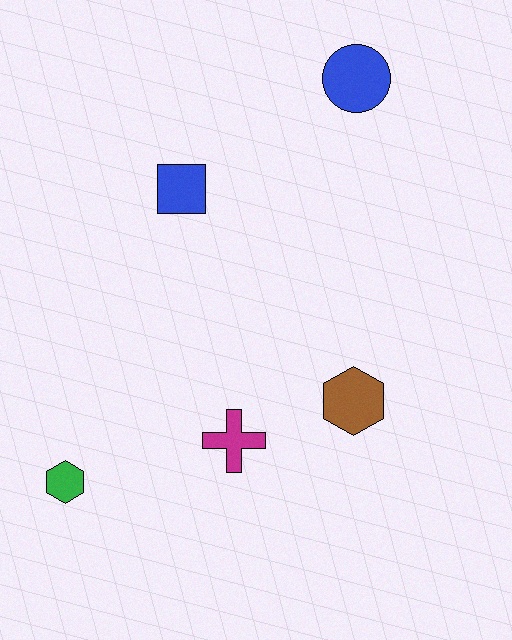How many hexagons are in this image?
There are 2 hexagons.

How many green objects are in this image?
There is 1 green object.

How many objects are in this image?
There are 5 objects.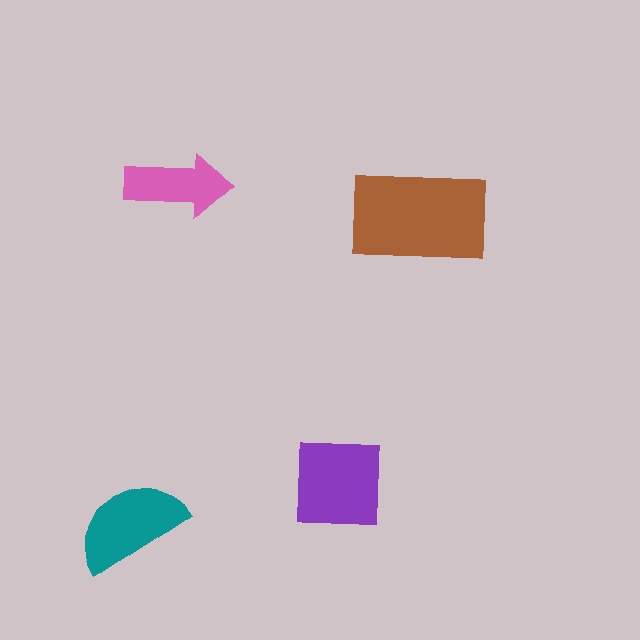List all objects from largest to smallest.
The brown rectangle, the purple square, the teal semicircle, the pink arrow.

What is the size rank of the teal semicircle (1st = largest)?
3rd.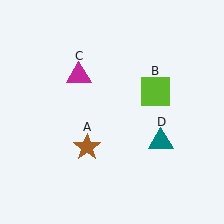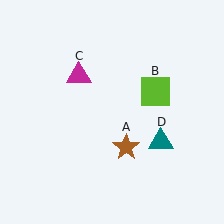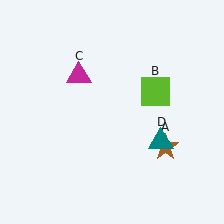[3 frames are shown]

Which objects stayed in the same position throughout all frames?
Lime square (object B) and magenta triangle (object C) and teal triangle (object D) remained stationary.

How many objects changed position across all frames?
1 object changed position: brown star (object A).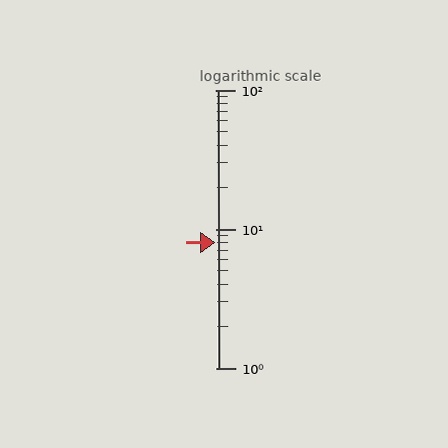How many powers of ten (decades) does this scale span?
The scale spans 2 decades, from 1 to 100.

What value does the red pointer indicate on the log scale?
The pointer indicates approximately 8.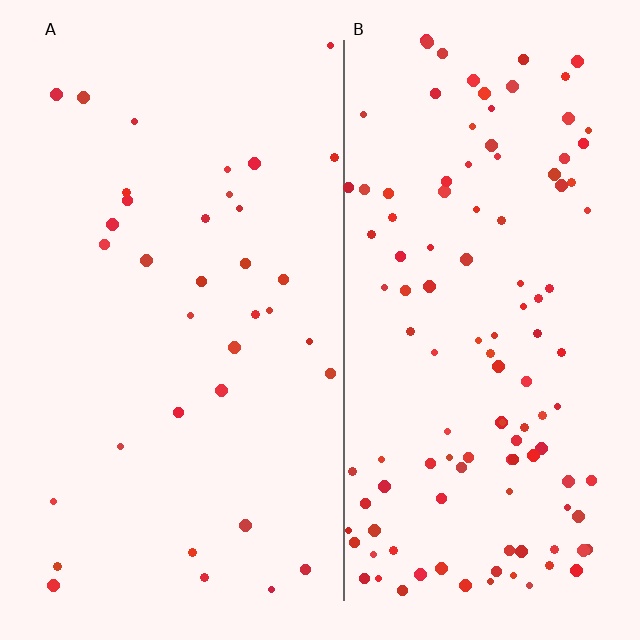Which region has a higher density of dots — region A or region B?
B (the right).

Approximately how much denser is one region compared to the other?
Approximately 3.3× — region B over region A.